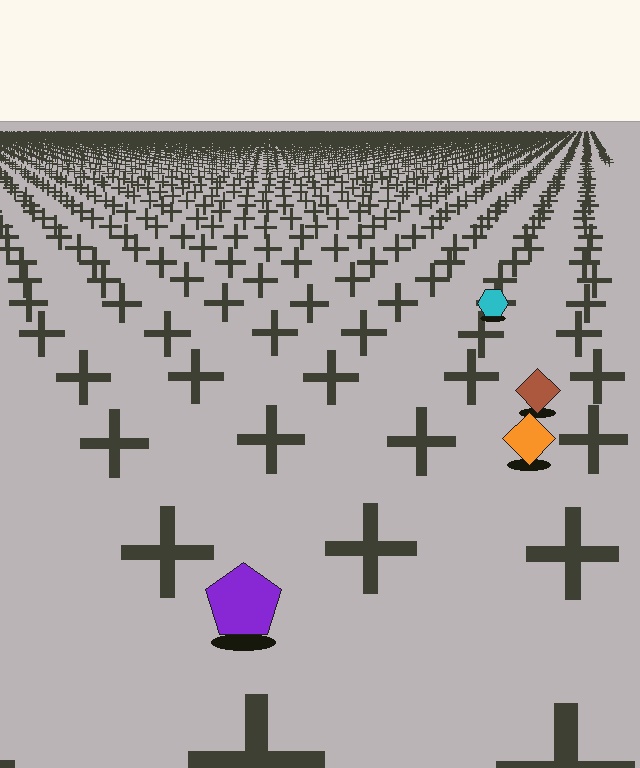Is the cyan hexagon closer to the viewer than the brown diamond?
No. The brown diamond is closer — you can tell from the texture gradient: the ground texture is coarser near it.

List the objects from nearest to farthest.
From nearest to farthest: the purple pentagon, the orange diamond, the brown diamond, the cyan hexagon.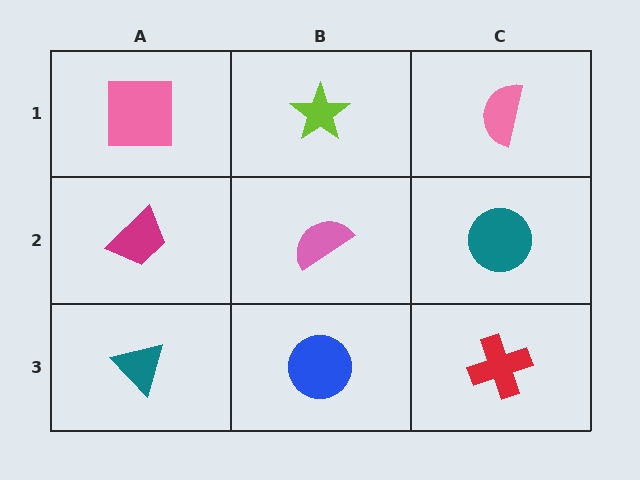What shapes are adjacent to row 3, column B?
A pink semicircle (row 2, column B), a teal triangle (row 3, column A), a red cross (row 3, column C).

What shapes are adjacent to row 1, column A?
A magenta trapezoid (row 2, column A), a lime star (row 1, column B).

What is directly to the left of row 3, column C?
A blue circle.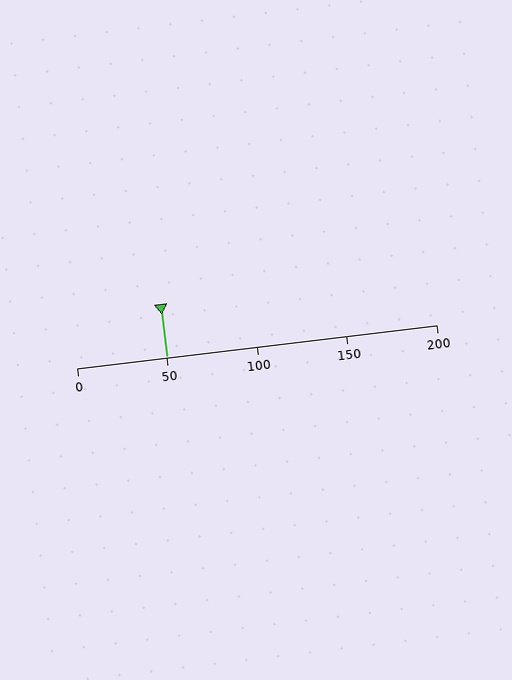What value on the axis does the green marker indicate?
The marker indicates approximately 50.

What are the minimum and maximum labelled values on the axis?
The axis runs from 0 to 200.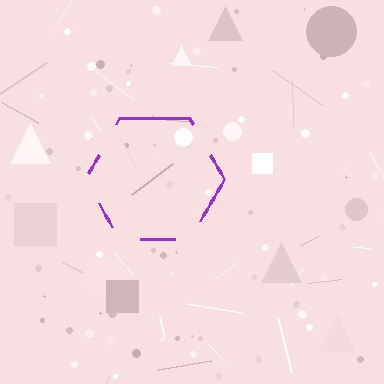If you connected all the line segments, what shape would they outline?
They would outline a hexagon.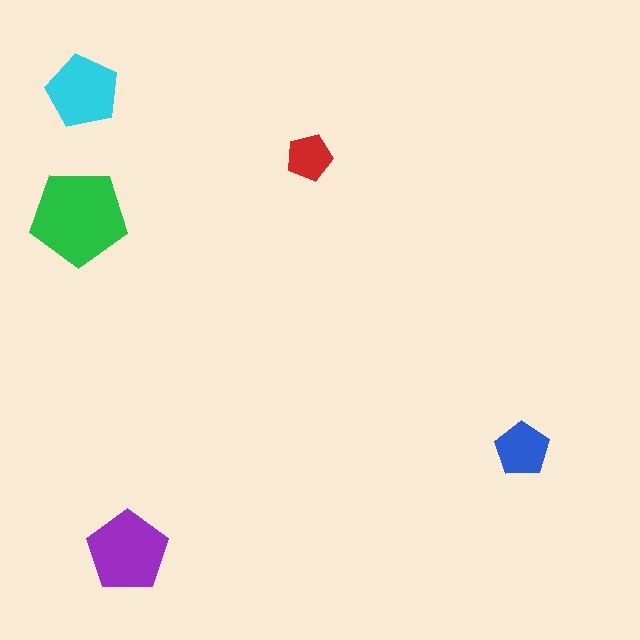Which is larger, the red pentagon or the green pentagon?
The green one.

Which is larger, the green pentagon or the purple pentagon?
The green one.